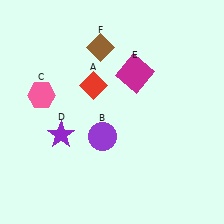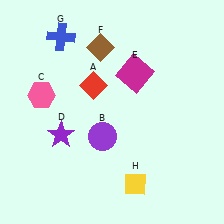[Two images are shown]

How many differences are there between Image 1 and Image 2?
There are 2 differences between the two images.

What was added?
A blue cross (G), a yellow diamond (H) were added in Image 2.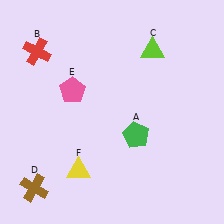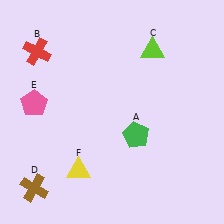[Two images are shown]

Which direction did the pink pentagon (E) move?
The pink pentagon (E) moved left.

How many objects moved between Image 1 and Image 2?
1 object moved between the two images.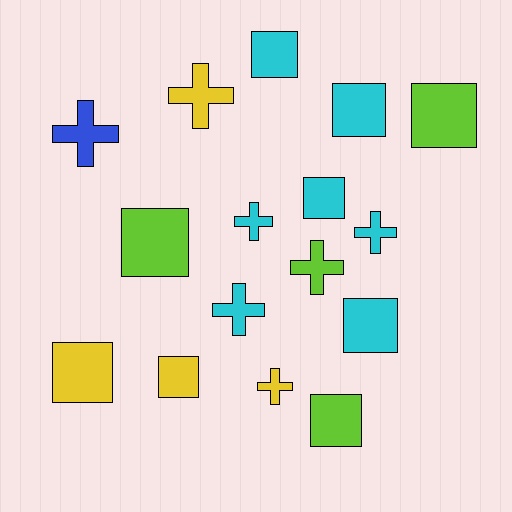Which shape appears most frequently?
Square, with 9 objects.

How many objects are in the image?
There are 16 objects.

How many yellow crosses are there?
There are 2 yellow crosses.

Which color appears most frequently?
Cyan, with 7 objects.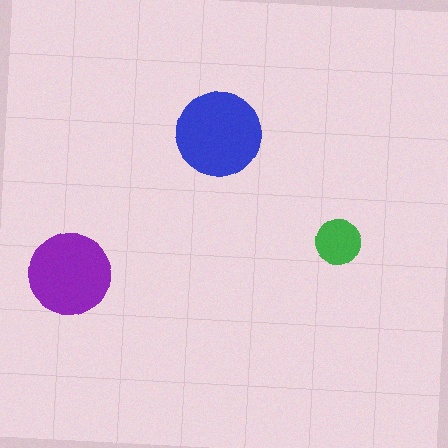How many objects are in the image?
There are 3 objects in the image.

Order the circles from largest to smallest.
the blue one, the purple one, the green one.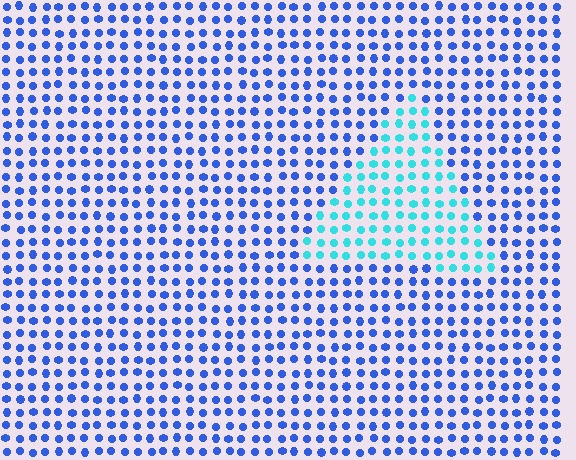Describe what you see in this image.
The image is filled with small blue elements in a uniform arrangement. A triangle-shaped region is visible where the elements are tinted to a slightly different hue, forming a subtle color boundary.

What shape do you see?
I see a triangle.